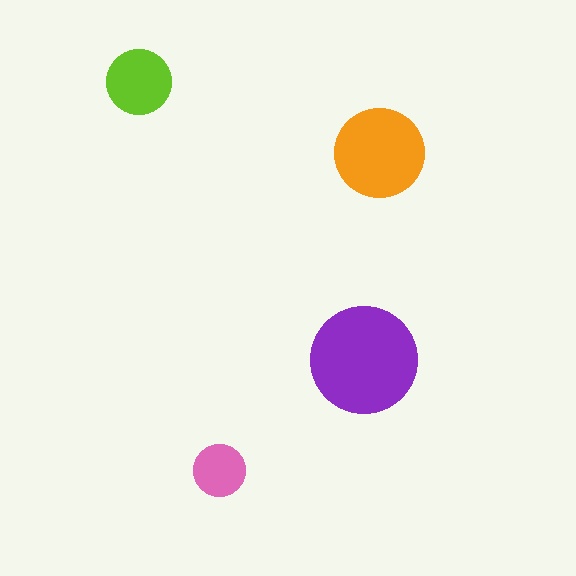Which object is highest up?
The lime circle is topmost.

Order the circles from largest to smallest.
the purple one, the orange one, the lime one, the pink one.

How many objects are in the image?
There are 4 objects in the image.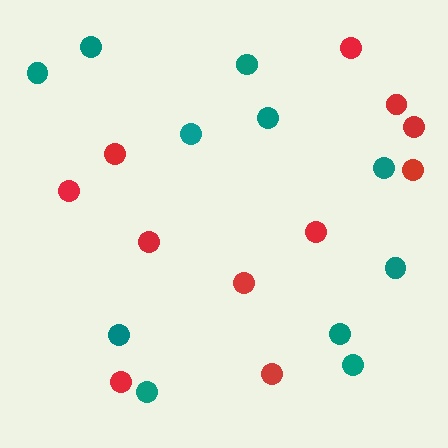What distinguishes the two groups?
There are 2 groups: one group of teal circles (11) and one group of red circles (11).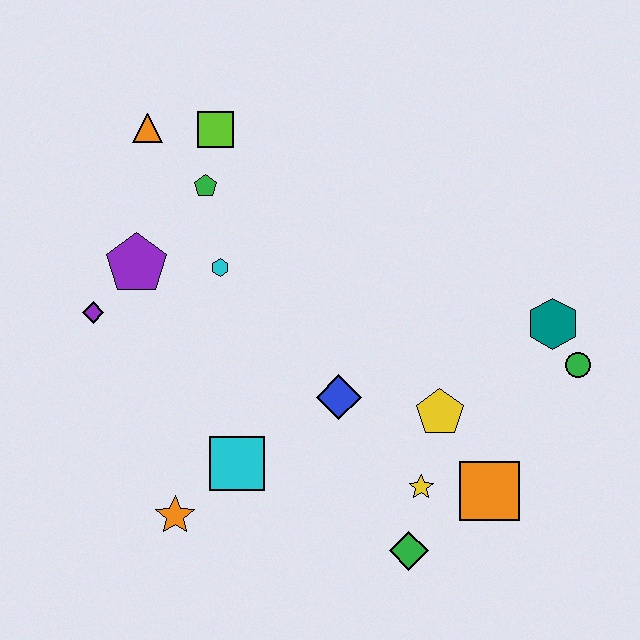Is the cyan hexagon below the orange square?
No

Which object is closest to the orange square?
The yellow star is closest to the orange square.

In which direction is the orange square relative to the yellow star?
The orange square is to the right of the yellow star.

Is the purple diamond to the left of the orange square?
Yes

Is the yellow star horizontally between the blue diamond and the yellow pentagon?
Yes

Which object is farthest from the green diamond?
The orange triangle is farthest from the green diamond.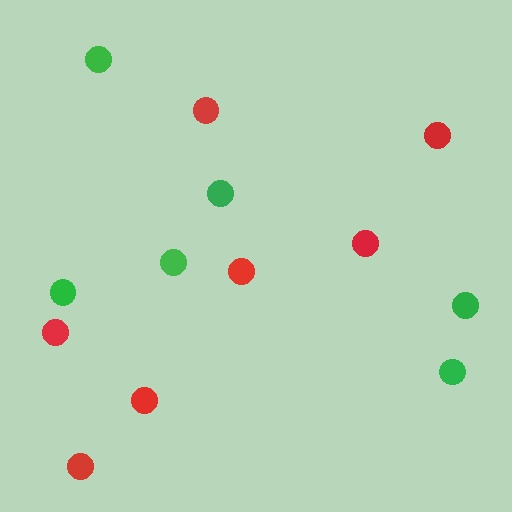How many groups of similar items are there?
There are 2 groups: one group of red circles (7) and one group of green circles (6).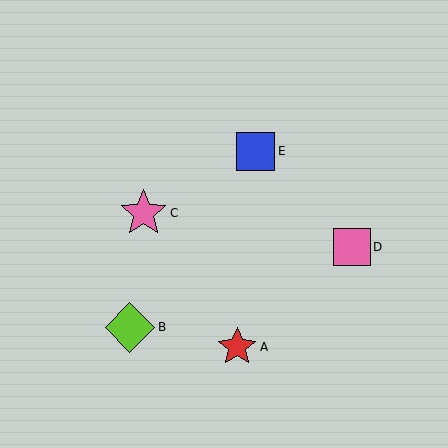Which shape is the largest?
The lime diamond (labeled B) is the largest.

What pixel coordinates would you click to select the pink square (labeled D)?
Click at (352, 247) to select the pink square D.